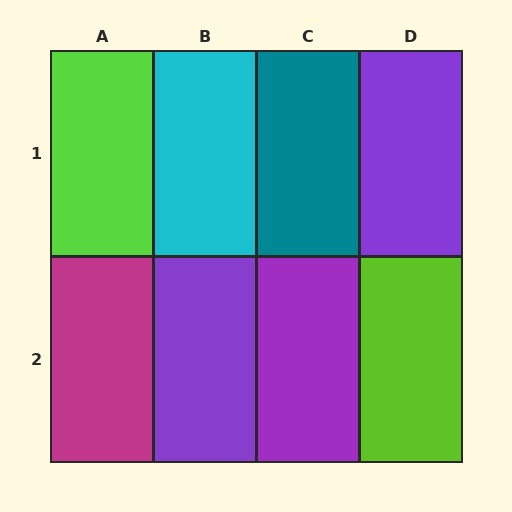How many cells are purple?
3 cells are purple.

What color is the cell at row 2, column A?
Magenta.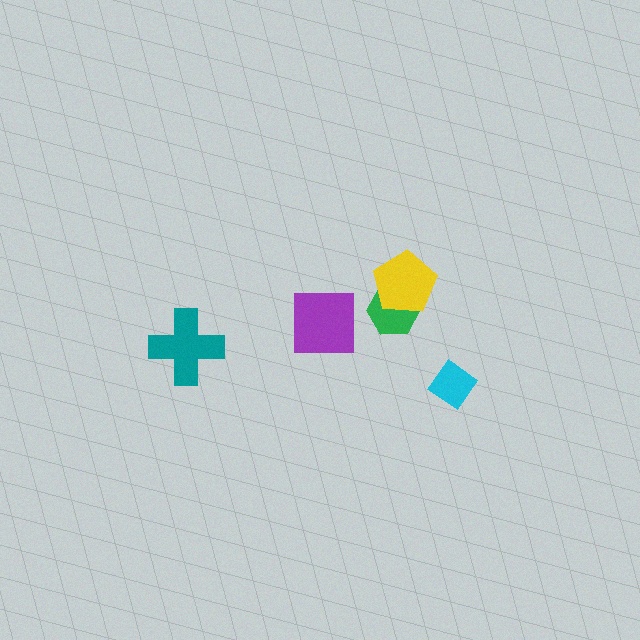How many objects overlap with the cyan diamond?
0 objects overlap with the cyan diamond.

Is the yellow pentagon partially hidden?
No, no other shape covers it.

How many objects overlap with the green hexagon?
1 object overlaps with the green hexagon.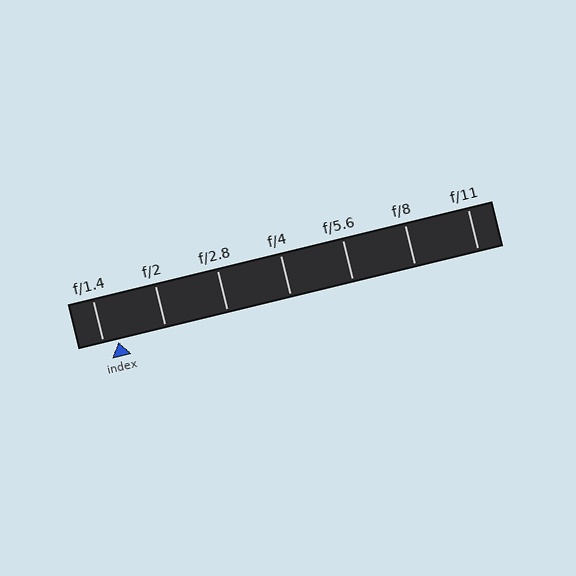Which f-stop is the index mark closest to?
The index mark is closest to f/1.4.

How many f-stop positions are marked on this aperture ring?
There are 7 f-stop positions marked.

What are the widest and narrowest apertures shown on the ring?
The widest aperture shown is f/1.4 and the narrowest is f/11.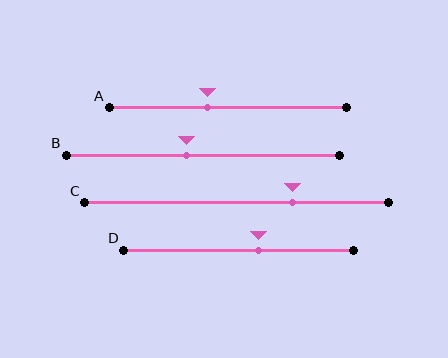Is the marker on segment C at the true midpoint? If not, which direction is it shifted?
No, the marker on segment C is shifted to the right by about 18% of the segment length.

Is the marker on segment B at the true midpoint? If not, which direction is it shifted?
No, the marker on segment B is shifted to the left by about 6% of the segment length.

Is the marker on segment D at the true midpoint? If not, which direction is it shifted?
No, the marker on segment D is shifted to the right by about 9% of the segment length.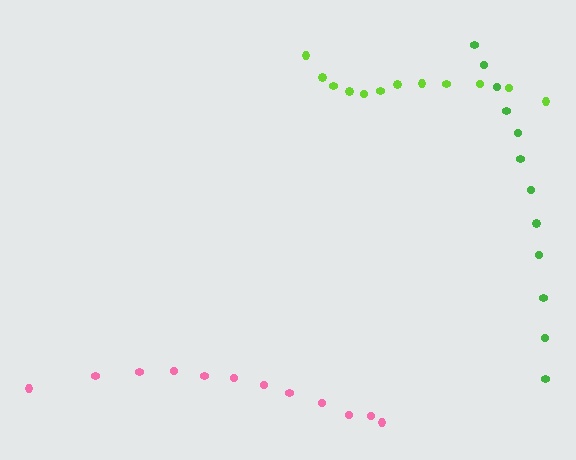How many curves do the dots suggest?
There are 3 distinct paths.